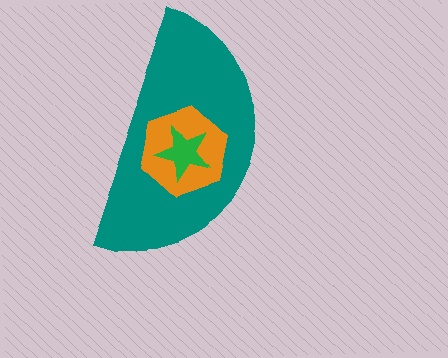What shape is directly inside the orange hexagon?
The green star.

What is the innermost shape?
The green star.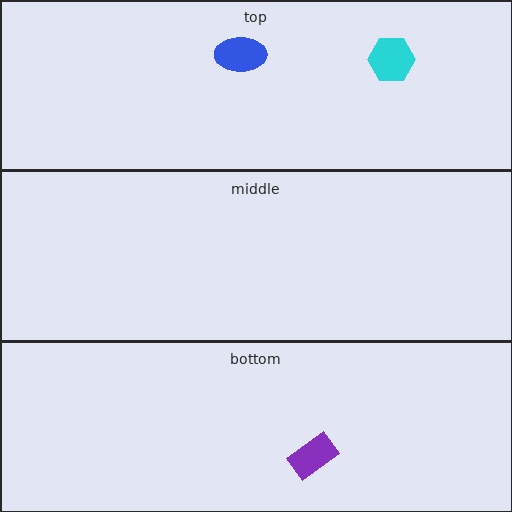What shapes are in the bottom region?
The purple rectangle.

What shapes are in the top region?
The cyan hexagon, the blue ellipse.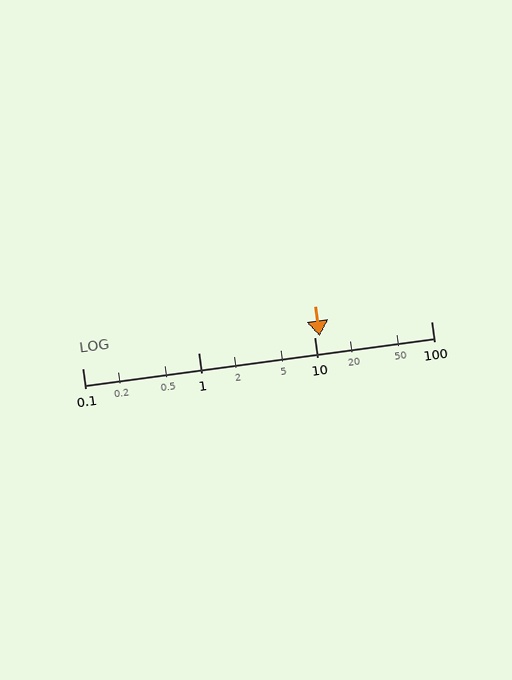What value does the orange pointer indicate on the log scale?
The pointer indicates approximately 11.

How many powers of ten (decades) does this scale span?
The scale spans 3 decades, from 0.1 to 100.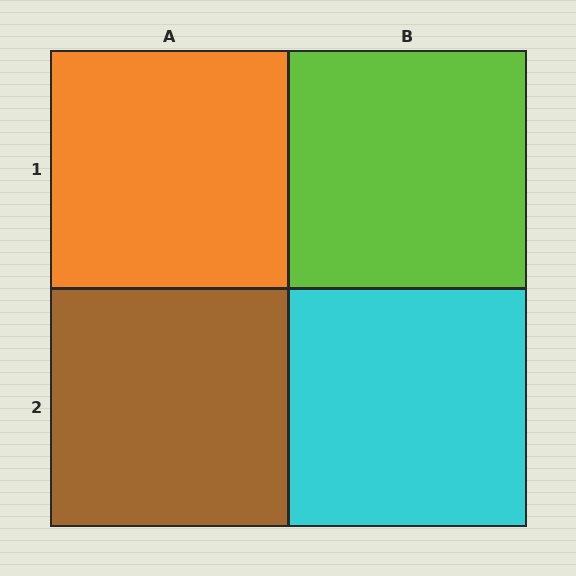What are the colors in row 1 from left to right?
Orange, lime.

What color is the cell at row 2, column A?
Brown.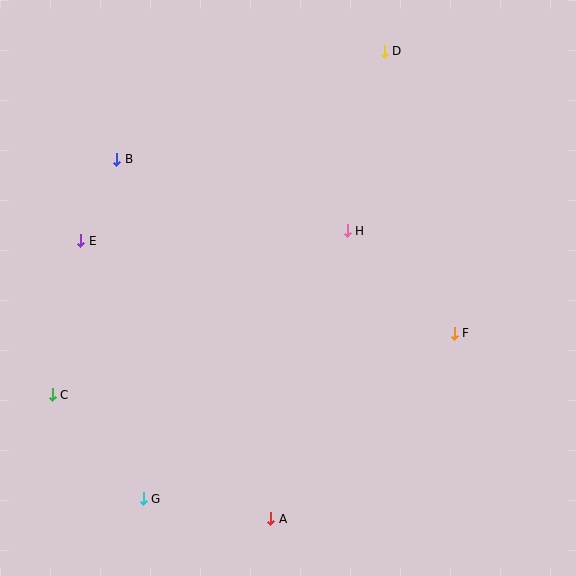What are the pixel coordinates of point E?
Point E is at (81, 241).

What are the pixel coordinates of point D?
Point D is at (384, 51).